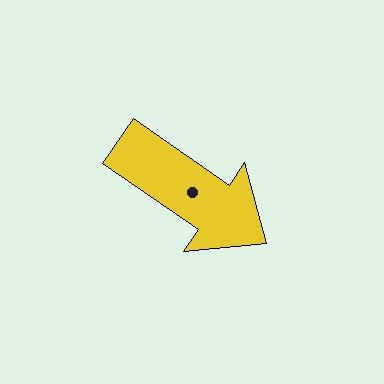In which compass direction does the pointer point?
Southeast.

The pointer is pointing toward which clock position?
Roughly 4 o'clock.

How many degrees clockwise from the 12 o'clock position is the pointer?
Approximately 125 degrees.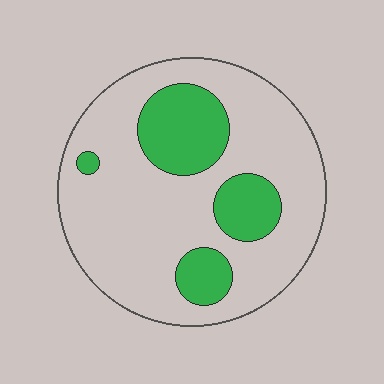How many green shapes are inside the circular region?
4.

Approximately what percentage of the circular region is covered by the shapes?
Approximately 25%.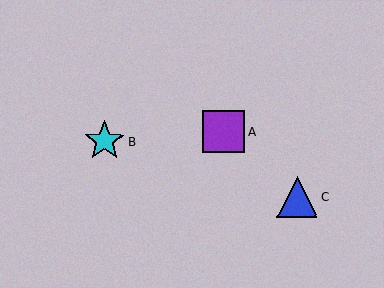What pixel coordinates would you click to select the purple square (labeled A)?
Click at (224, 132) to select the purple square A.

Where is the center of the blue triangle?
The center of the blue triangle is at (297, 197).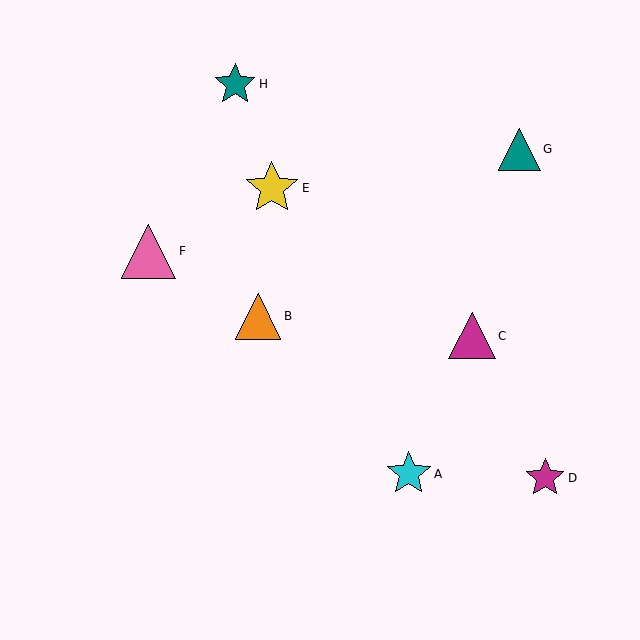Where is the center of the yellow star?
The center of the yellow star is at (272, 188).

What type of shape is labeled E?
Shape E is a yellow star.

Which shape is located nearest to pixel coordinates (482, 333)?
The magenta triangle (labeled C) at (472, 336) is nearest to that location.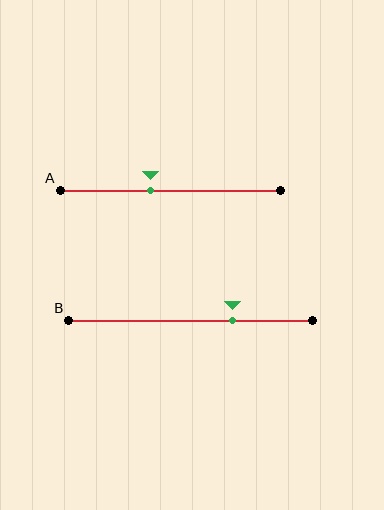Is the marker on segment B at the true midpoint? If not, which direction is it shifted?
No, the marker on segment B is shifted to the right by about 17% of the segment length.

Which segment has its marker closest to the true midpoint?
Segment A has its marker closest to the true midpoint.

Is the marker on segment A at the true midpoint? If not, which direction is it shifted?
No, the marker on segment A is shifted to the left by about 9% of the segment length.